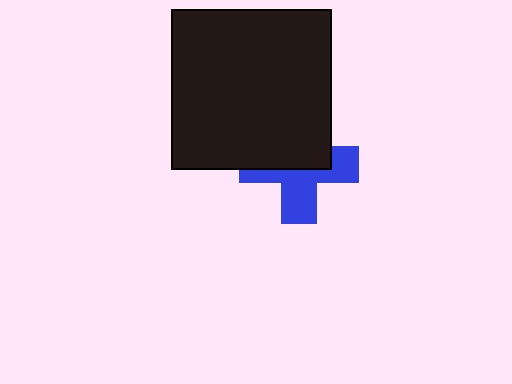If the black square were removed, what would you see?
You would see the complete blue cross.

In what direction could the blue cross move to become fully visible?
The blue cross could move down. That would shift it out from behind the black square entirely.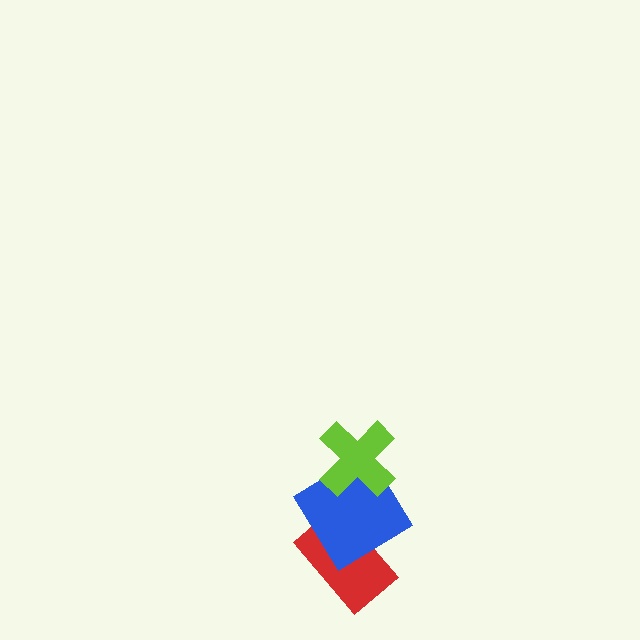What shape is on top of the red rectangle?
The blue diamond is on top of the red rectangle.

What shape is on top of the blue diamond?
The lime cross is on top of the blue diamond.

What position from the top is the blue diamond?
The blue diamond is 2nd from the top.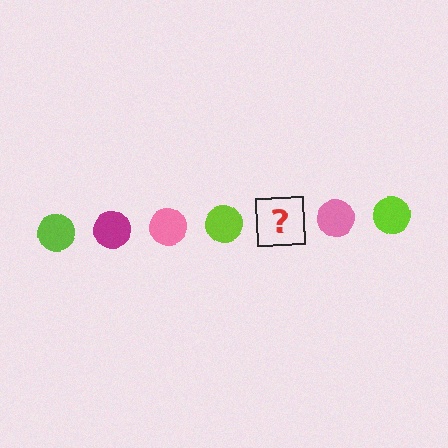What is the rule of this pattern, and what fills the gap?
The rule is that the pattern cycles through lime, magenta, pink circles. The gap should be filled with a magenta circle.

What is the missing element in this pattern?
The missing element is a magenta circle.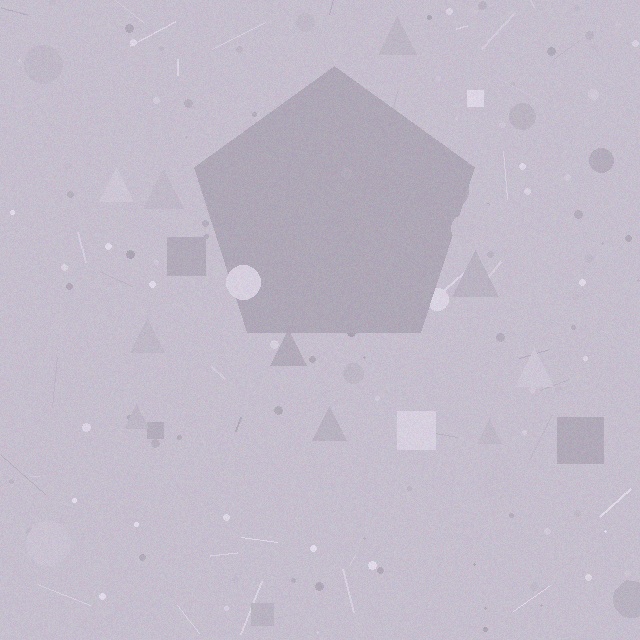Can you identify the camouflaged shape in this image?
The camouflaged shape is a pentagon.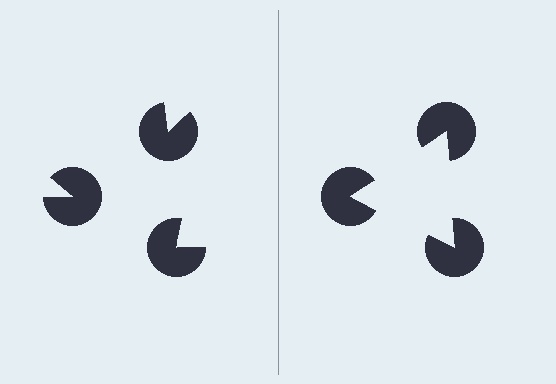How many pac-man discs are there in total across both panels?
6 — 3 on each side.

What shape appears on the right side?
An illusory triangle.